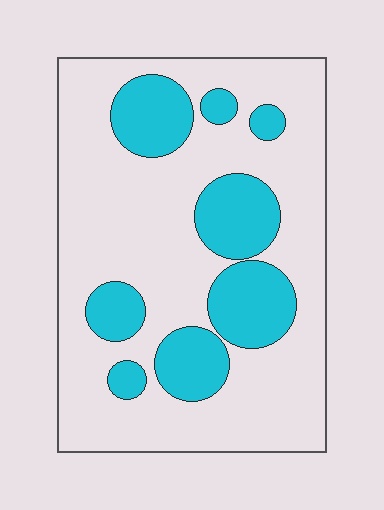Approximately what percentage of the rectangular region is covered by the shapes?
Approximately 25%.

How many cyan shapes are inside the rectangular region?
8.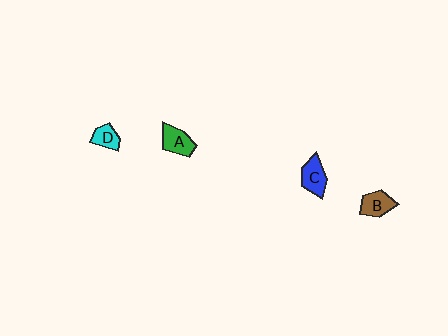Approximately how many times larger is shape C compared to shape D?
Approximately 1.5 times.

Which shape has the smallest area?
Shape D (cyan).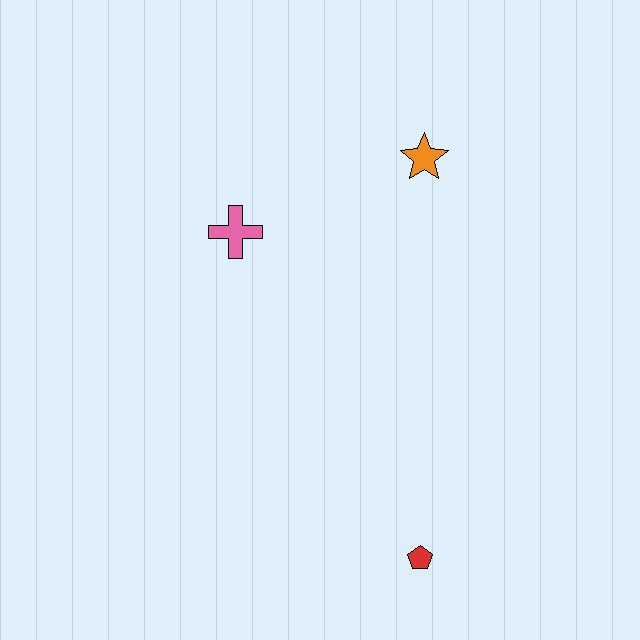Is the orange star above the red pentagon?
Yes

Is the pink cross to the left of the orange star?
Yes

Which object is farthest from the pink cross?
The red pentagon is farthest from the pink cross.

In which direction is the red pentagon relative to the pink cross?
The red pentagon is below the pink cross.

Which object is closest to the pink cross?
The orange star is closest to the pink cross.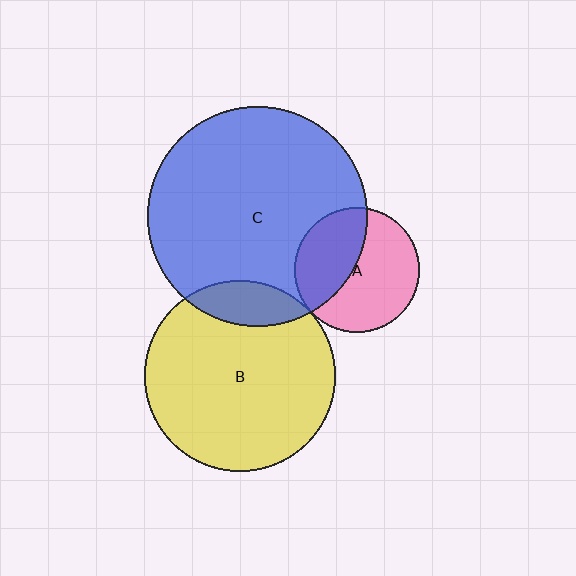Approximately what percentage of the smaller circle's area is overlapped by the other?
Approximately 15%.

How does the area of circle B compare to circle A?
Approximately 2.3 times.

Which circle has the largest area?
Circle C (blue).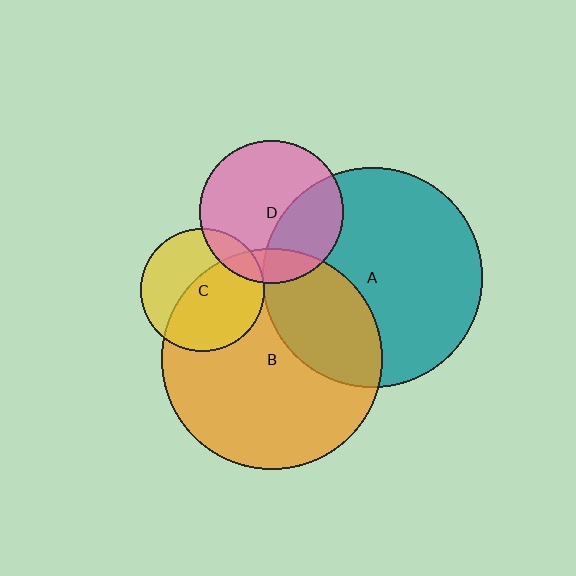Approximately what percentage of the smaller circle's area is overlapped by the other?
Approximately 5%.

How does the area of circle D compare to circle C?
Approximately 1.3 times.